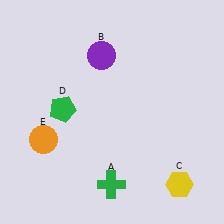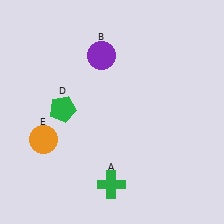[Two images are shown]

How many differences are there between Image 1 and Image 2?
There is 1 difference between the two images.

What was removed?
The yellow hexagon (C) was removed in Image 2.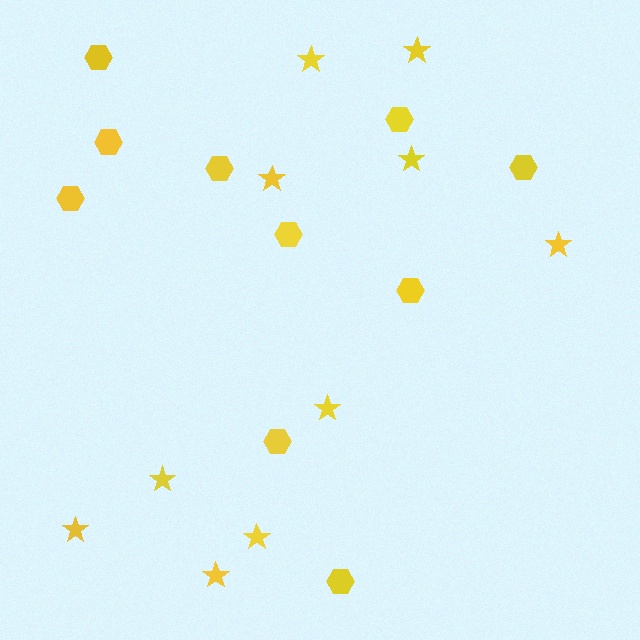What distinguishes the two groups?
There are 2 groups: one group of stars (10) and one group of hexagons (10).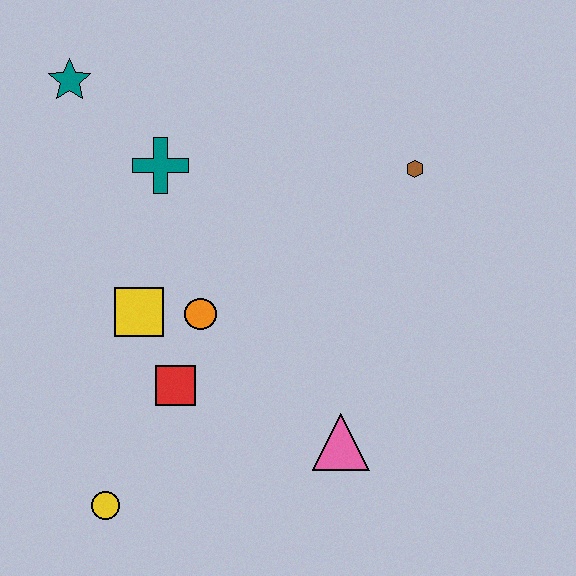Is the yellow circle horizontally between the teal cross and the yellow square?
No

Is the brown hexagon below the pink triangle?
No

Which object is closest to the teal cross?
The teal star is closest to the teal cross.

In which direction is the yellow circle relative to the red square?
The yellow circle is below the red square.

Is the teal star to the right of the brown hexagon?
No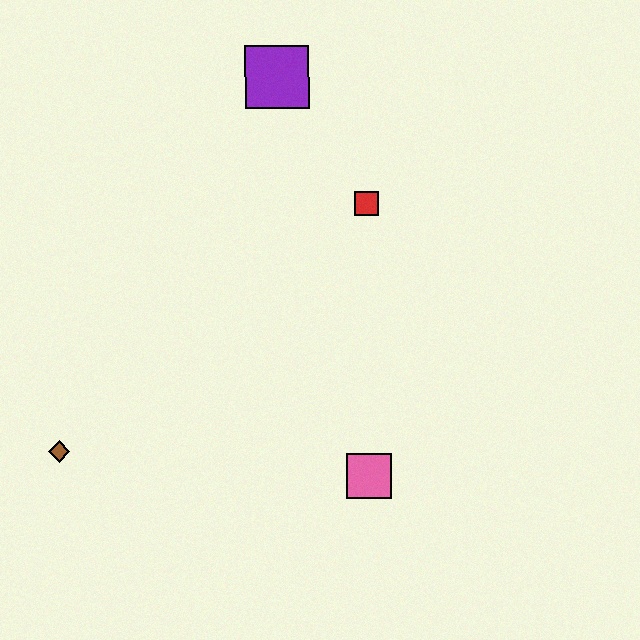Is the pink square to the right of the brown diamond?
Yes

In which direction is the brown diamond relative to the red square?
The brown diamond is to the left of the red square.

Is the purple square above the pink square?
Yes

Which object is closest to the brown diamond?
The pink square is closest to the brown diamond.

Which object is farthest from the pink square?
The purple square is farthest from the pink square.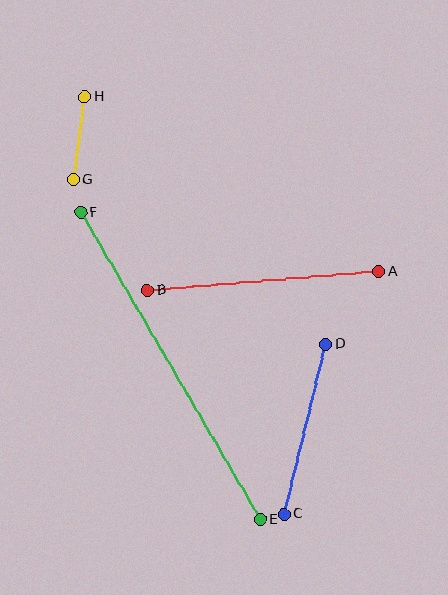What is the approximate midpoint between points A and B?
The midpoint is at approximately (263, 281) pixels.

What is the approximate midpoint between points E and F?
The midpoint is at approximately (171, 366) pixels.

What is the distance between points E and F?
The distance is approximately 356 pixels.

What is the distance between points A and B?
The distance is approximately 232 pixels.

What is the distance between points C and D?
The distance is approximately 175 pixels.